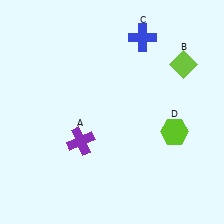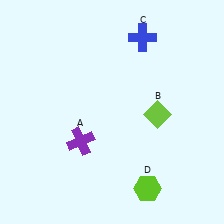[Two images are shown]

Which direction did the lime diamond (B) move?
The lime diamond (B) moved down.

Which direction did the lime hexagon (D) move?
The lime hexagon (D) moved down.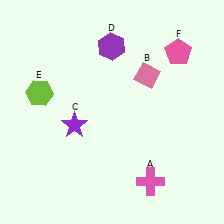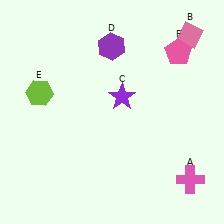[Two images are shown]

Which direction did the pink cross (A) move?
The pink cross (A) moved right.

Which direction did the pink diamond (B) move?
The pink diamond (B) moved right.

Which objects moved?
The objects that moved are: the pink cross (A), the pink diamond (B), the purple star (C).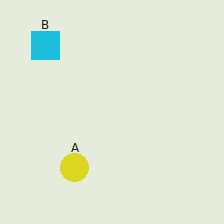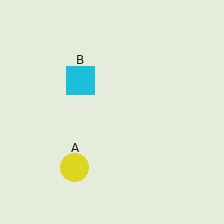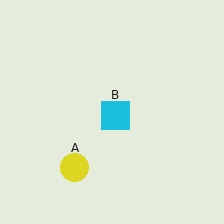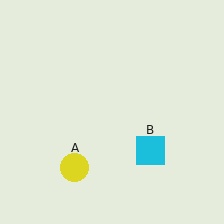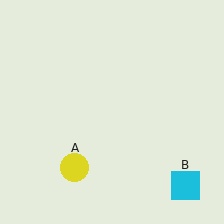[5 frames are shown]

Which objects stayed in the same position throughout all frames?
Yellow circle (object A) remained stationary.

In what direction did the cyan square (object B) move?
The cyan square (object B) moved down and to the right.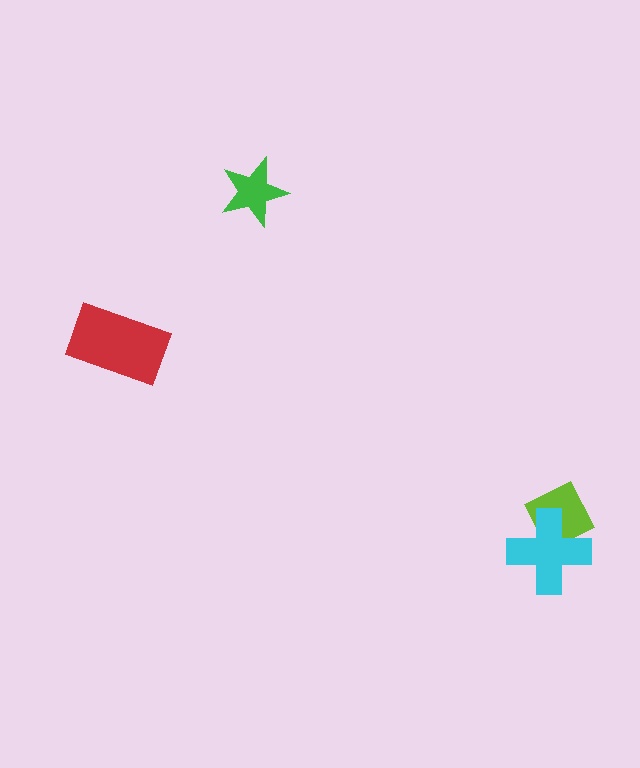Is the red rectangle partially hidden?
No, no other shape covers it.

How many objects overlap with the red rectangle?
0 objects overlap with the red rectangle.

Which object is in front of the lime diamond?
The cyan cross is in front of the lime diamond.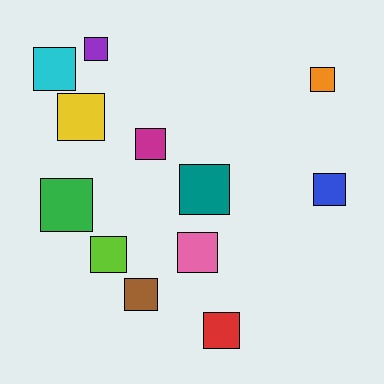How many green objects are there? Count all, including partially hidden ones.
There is 1 green object.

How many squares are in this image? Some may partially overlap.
There are 12 squares.